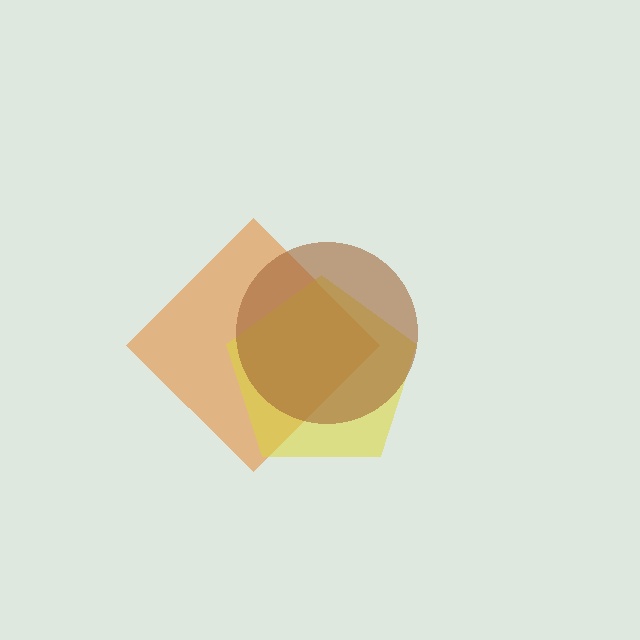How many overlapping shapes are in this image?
There are 3 overlapping shapes in the image.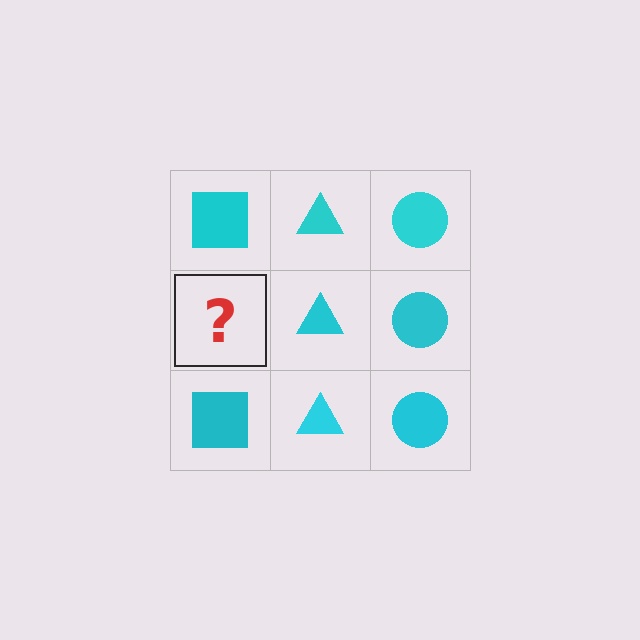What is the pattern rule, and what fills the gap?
The rule is that each column has a consistent shape. The gap should be filled with a cyan square.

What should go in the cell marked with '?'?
The missing cell should contain a cyan square.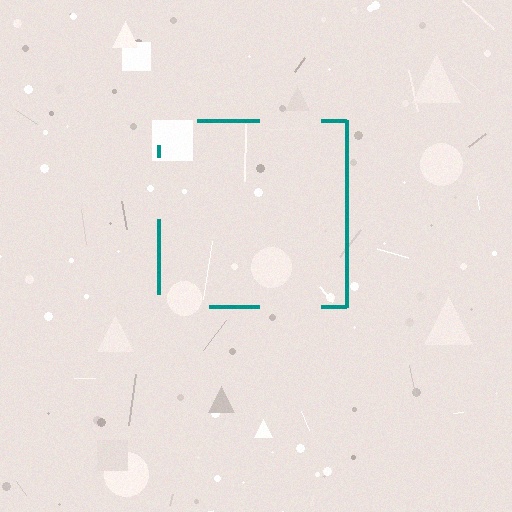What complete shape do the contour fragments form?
The contour fragments form a square.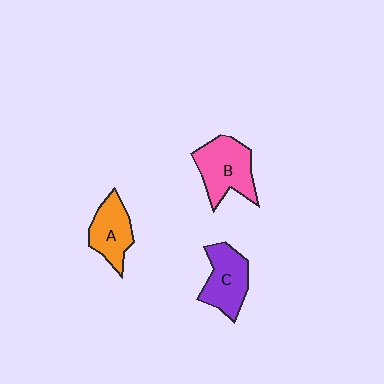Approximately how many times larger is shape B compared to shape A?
Approximately 1.3 times.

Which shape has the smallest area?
Shape A (orange).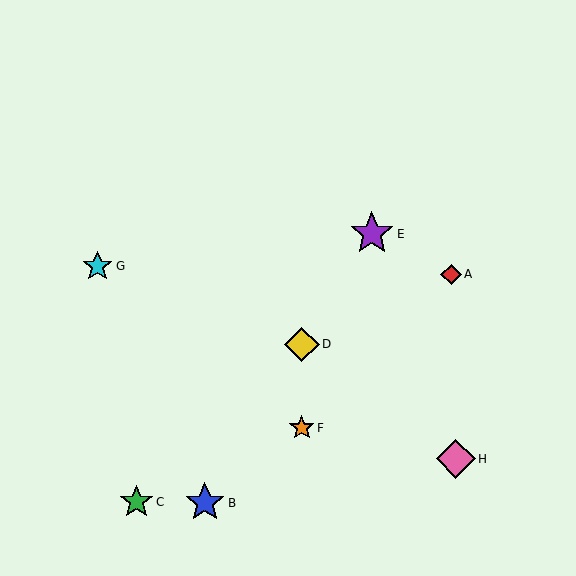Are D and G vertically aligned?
No, D is at x≈302 and G is at x≈98.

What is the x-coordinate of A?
Object A is at x≈451.